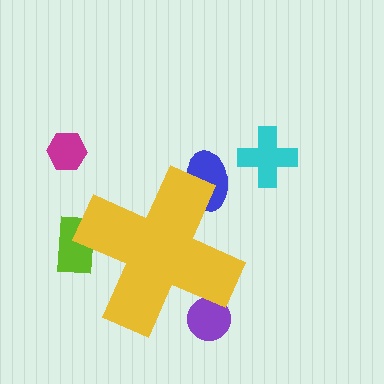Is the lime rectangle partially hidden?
Yes, the lime rectangle is partially hidden behind the yellow cross.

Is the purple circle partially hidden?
Yes, the purple circle is partially hidden behind the yellow cross.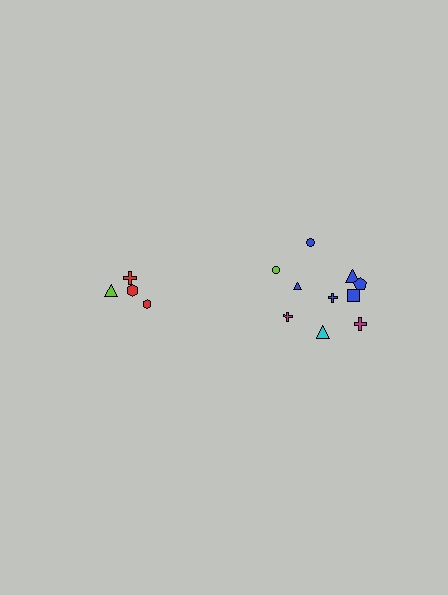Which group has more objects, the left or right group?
The right group.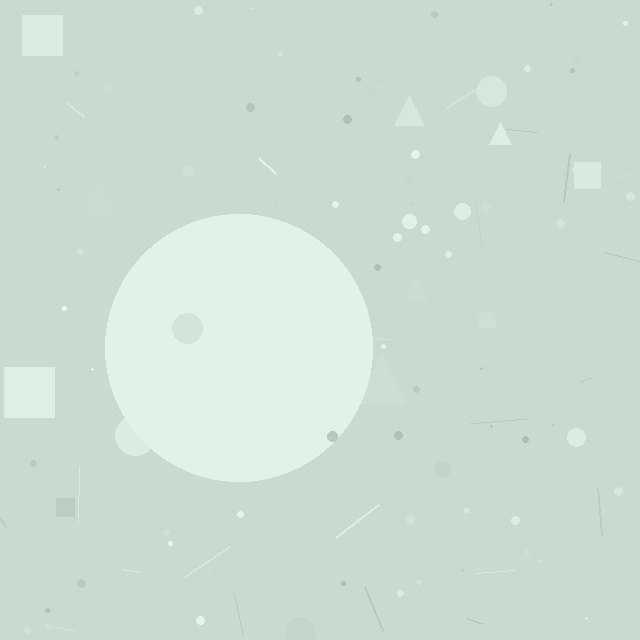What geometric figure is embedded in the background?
A circle is embedded in the background.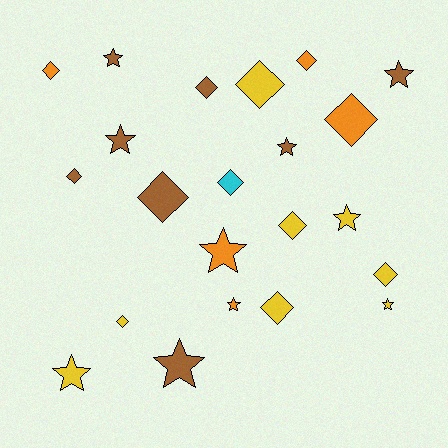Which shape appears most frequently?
Diamond, with 12 objects.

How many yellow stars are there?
There are 3 yellow stars.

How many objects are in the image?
There are 22 objects.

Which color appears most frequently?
Brown, with 8 objects.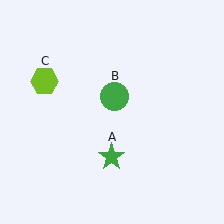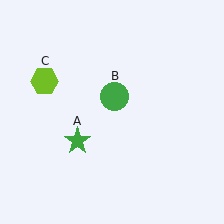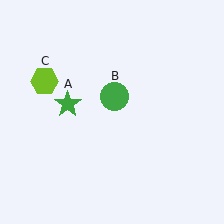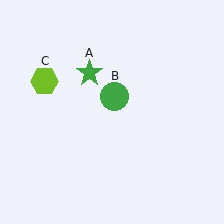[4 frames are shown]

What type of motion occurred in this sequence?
The green star (object A) rotated clockwise around the center of the scene.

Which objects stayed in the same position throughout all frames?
Green circle (object B) and lime hexagon (object C) remained stationary.